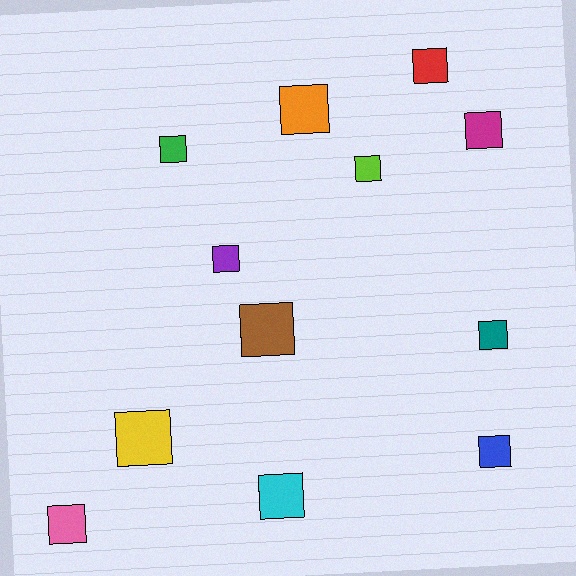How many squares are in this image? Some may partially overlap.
There are 12 squares.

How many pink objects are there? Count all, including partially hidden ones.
There is 1 pink object.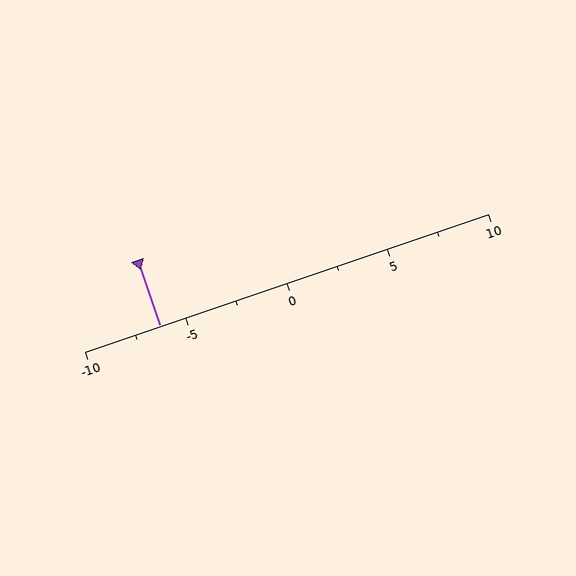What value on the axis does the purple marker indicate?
The marker indicates approximately -6.2.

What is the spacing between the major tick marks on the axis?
The major ticks are spaced 5 apart.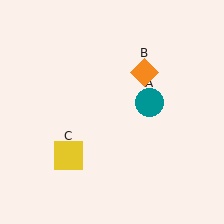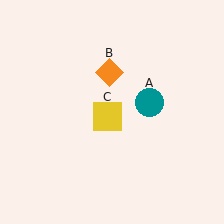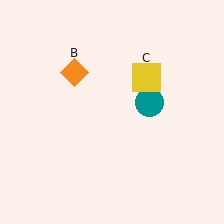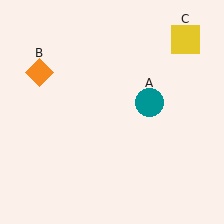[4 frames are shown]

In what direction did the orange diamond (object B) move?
The orange diamond (object B) moved left.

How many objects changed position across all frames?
2 objects changed position: orange diamond (object B), yellow square (object C).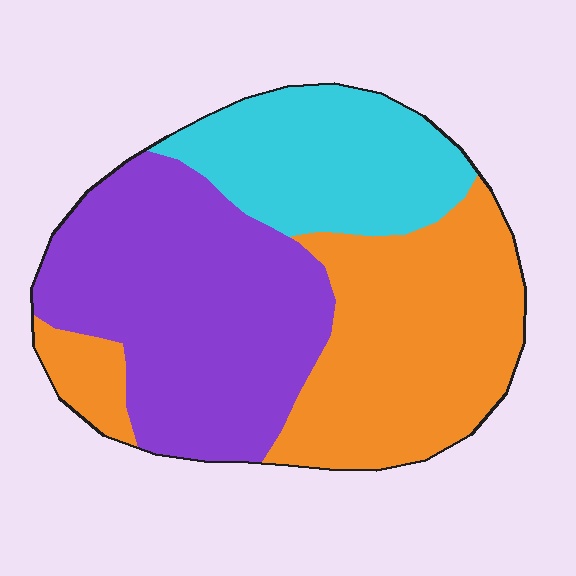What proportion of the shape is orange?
Orange covers around 35% of the shape.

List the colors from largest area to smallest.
From largest to smallest: purple, orange, cyan.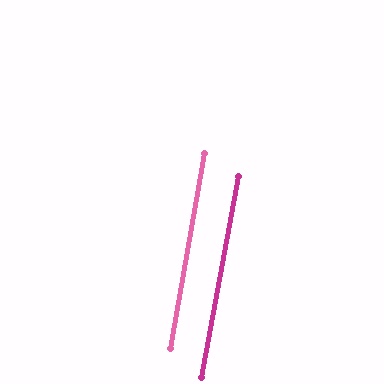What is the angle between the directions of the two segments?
Approximately 1 degree.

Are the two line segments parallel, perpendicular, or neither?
Parallel — their directions differ by only 0.5°.